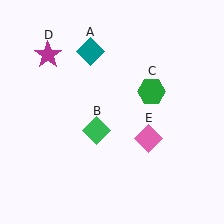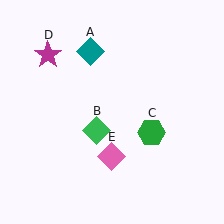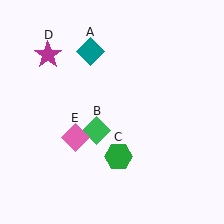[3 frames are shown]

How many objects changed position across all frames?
2 objects changed position: green hexagon (object C), pink diamond (object E).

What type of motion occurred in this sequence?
The green hexagon (object C), pink diamond (object E) rotated clockwise around the center of the scene.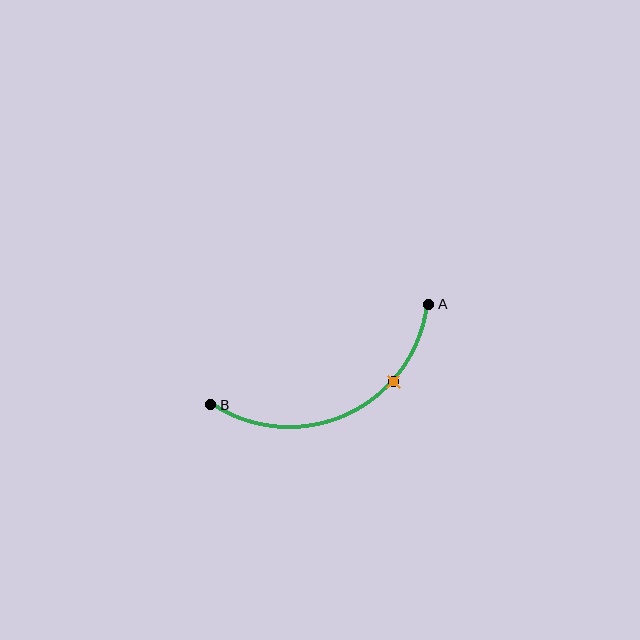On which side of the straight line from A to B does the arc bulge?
The arc bulges below the straight line connecting A and B.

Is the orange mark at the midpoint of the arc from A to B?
No. The orange mark lies on the arc but is closer to endpoint A. The arc midpoint would be at the point on the curve equidistant along the arc from both A and B.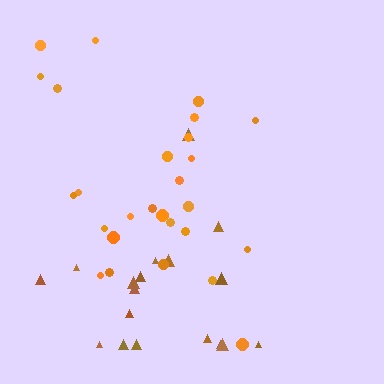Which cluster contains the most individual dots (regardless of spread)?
Orange (27).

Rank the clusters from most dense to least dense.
orange, brown.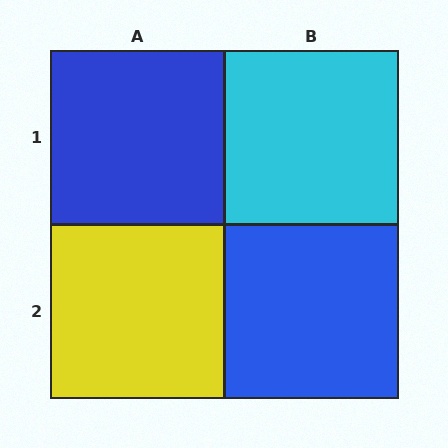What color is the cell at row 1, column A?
Blue.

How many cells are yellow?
1 cell is yellow.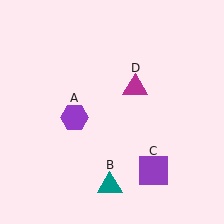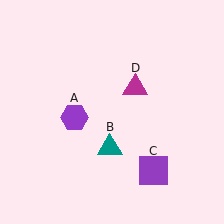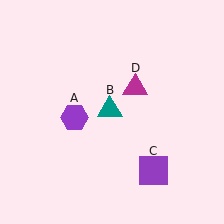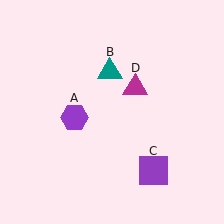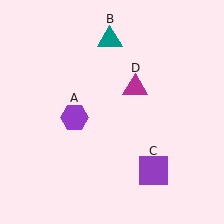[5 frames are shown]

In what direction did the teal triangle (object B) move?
The teal triangle (object B) moved up.